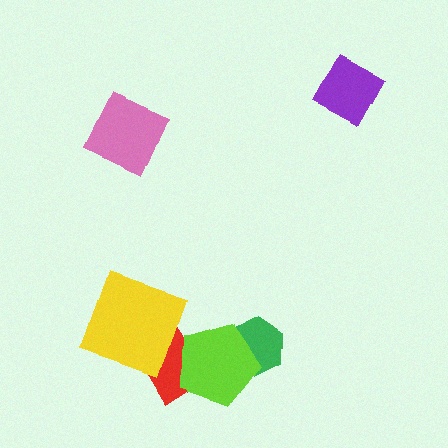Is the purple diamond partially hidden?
No, no other shape covers it.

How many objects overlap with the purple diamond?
0 objects overlap with the purple diamond.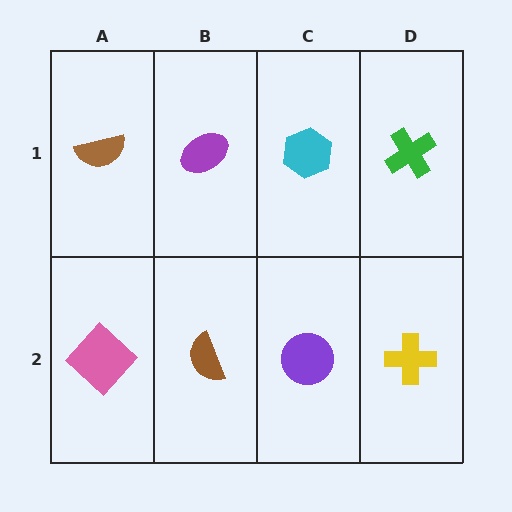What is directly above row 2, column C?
A cyan hexagon.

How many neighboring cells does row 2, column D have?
2.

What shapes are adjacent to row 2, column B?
A purple ellipse (row 1, column B), a pink diamond (row 2, column A), a purple circle (row 2, column C).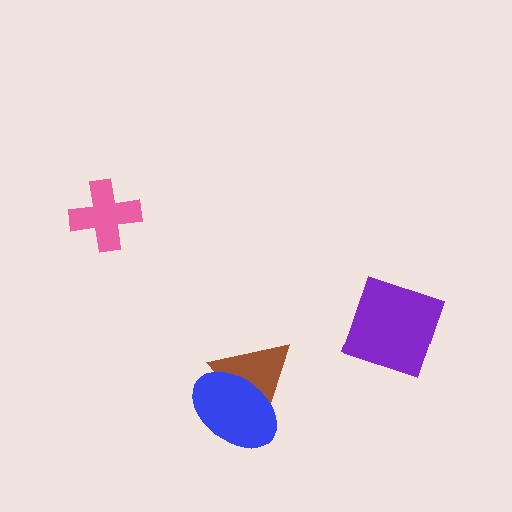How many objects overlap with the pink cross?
0 objects overlap with the pink cross.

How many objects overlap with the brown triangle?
1 object overlaps with the brown triangle.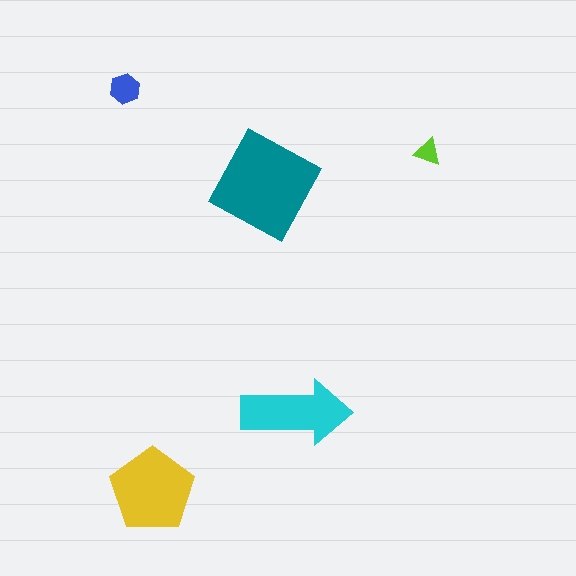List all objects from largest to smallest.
The teal diamond, the yellow pentagon, the cyan arrow, the blue hexagon, the lime triangle.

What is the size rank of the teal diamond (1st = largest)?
1st.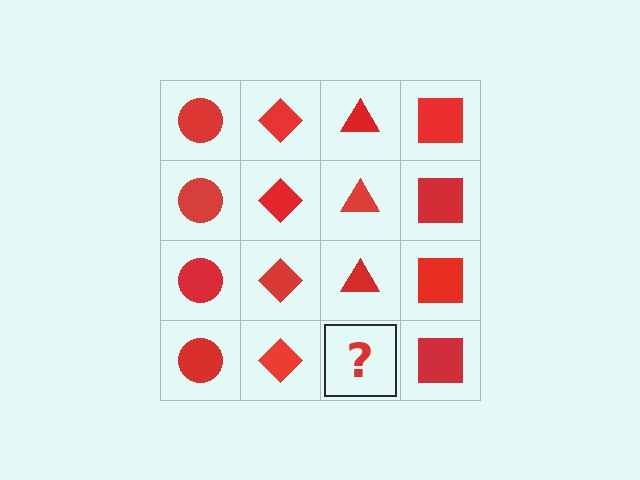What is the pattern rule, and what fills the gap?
The rule is that each column has a consistent shape. The gap should be filled with a red triangle.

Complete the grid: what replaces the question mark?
The question mark should be replaced with a red triangle.